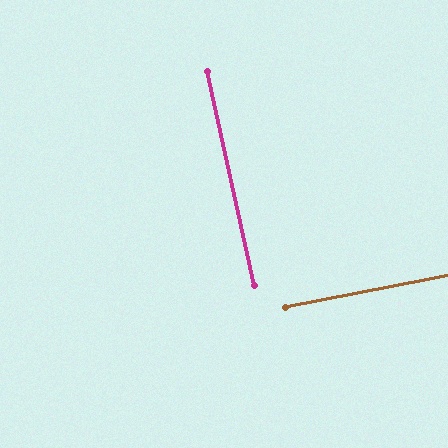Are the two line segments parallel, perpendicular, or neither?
Perpendicular — they meet at approximately 89°.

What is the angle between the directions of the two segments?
Approximately 89 degrees.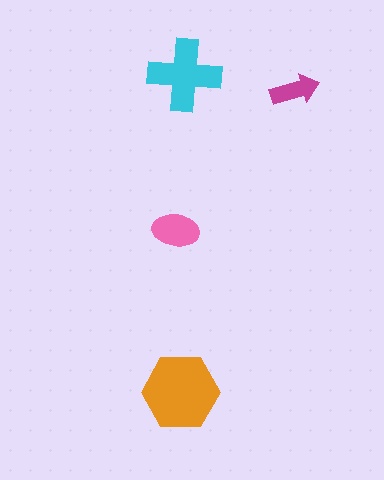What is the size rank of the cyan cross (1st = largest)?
2nd.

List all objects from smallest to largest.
The magenta arrow, the pink ellipse, the cyan cross, the orange hexagon.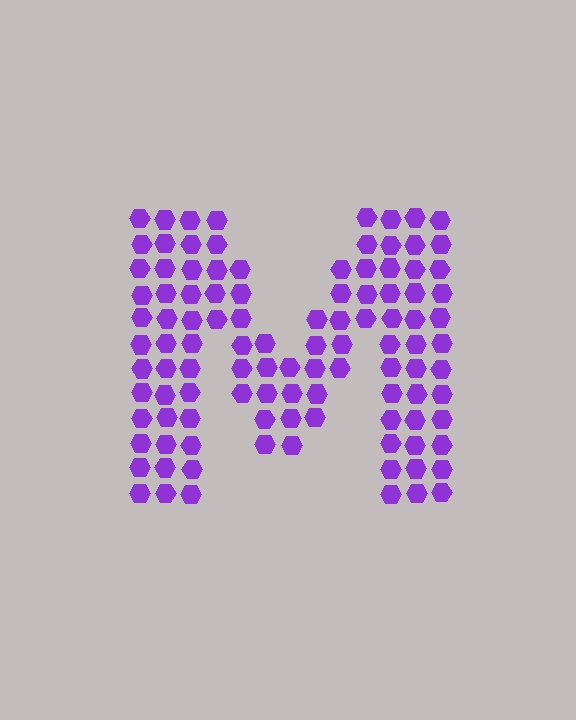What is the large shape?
The large shape is the letter M.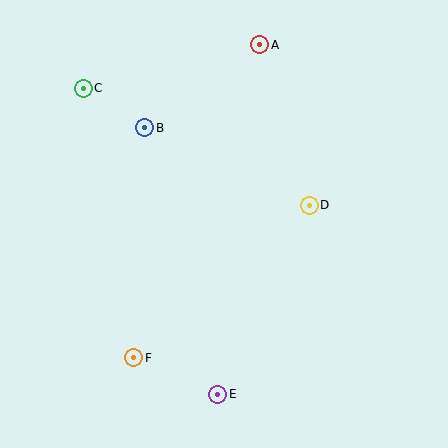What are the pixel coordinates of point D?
Point D is at (309, 205).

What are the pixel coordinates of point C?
Point C is at (83, 88).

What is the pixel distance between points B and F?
The distance between B and F is 230 pixels.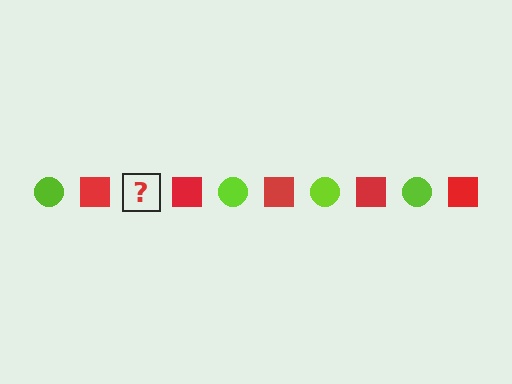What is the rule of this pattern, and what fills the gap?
The rule is that the pattern alternates between lime circle and red square. The gap should be filled with a lime circle.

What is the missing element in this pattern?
The missing element is a lime circle.